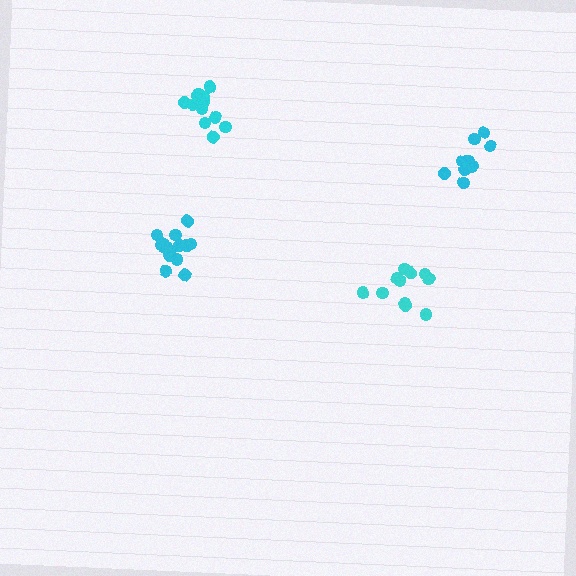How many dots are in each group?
Group 1: 11 dots, Group 2: 15 dots, Group 3: 12 dots, Group 4: 11 dots (49 total).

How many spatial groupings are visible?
There are 4 spatial groupings.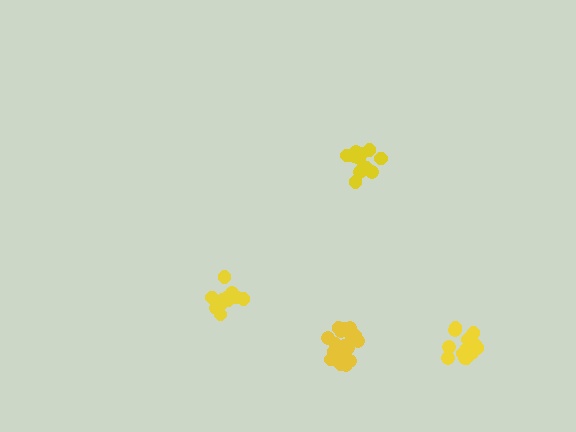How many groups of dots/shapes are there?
There are 4 groups.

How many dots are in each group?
Group 1: 13 dots, Group 2: 17 dots, Group 3: 19 dots, Group 4: 13 dots (62 total).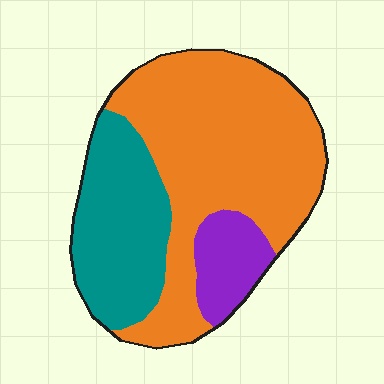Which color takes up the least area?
Purple, at roughly 10%.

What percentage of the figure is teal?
Teal covers roughly 30% of the figure.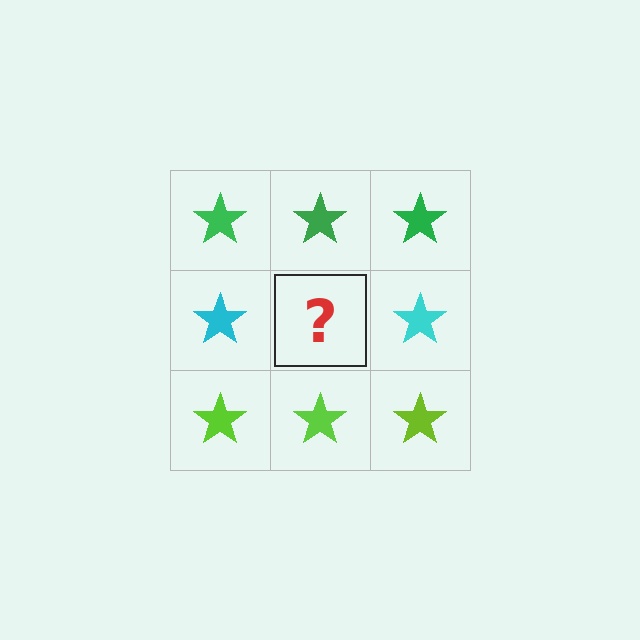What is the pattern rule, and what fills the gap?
The rule is that each row has a consistent color. The gap should be filled with a cyan star.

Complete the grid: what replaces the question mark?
The question mark should be replaced with a cyan star.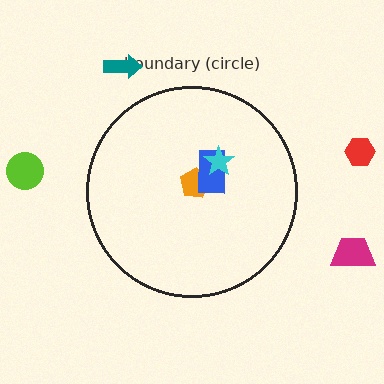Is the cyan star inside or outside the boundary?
Inside.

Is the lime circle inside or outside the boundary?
Outside.